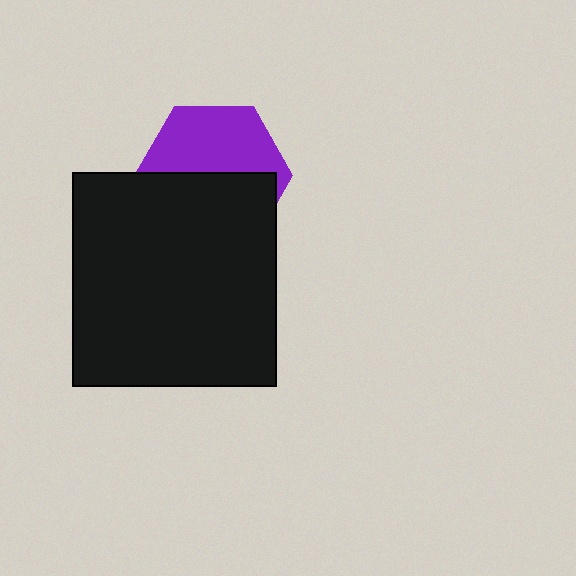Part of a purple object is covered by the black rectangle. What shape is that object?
It is a hexagon.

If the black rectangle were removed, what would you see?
You would see the complete purple hexagon.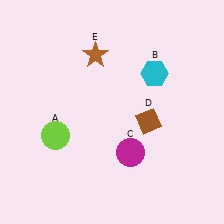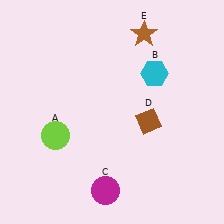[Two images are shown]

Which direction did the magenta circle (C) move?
The magenta circle (C) moved down.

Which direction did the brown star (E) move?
The brown star (E) moved right.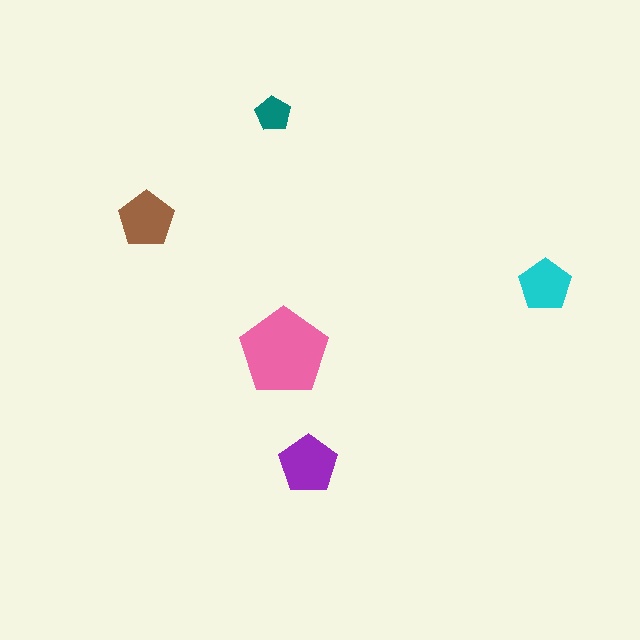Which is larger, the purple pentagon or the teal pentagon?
The purple one.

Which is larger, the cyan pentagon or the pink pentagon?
The pink one.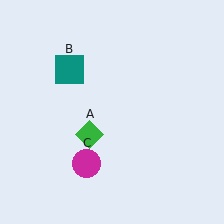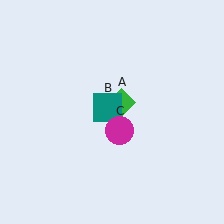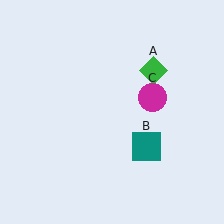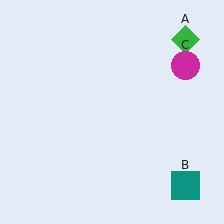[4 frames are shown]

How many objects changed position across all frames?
3 objects changed position: green diamond (object A), teal square (object B), magenta circle (object C).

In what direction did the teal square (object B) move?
The teal square (object B) moved down and to the right.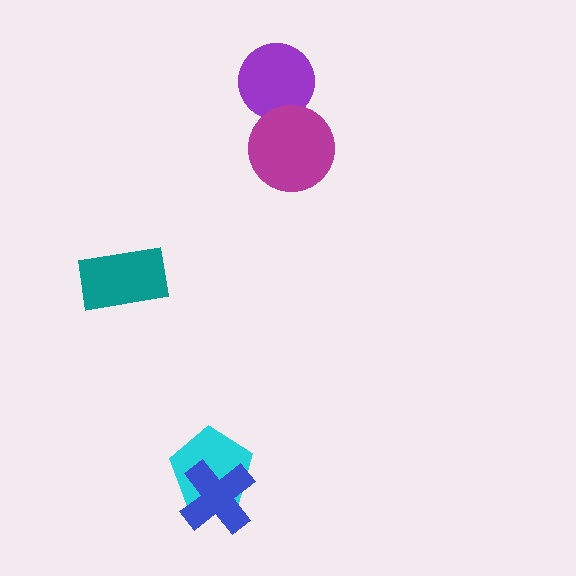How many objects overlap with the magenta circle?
1 object overlaps with the magenta circle.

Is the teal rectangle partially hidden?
No, no other shape covers it.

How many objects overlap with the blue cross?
1 object overlaps with the blue cross.